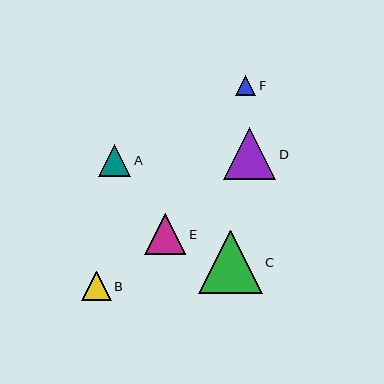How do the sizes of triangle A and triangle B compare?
Triangle A and triangle B are approximately the same size.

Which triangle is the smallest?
Triangle F is the smallest with a size of approximately 20 pixels.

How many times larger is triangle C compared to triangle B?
Triangle C is approximately 2.2 times the size of triangle B.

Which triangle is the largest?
Triangle C is the largest with a size of approximately 63 pixels.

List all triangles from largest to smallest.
From largest to smallest: C, D, E, A, B, F.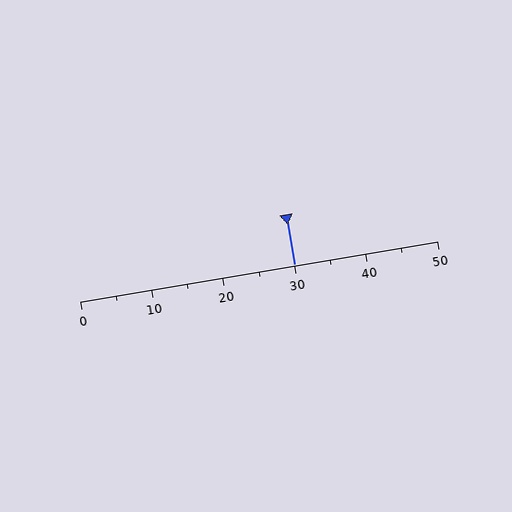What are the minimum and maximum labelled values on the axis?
The axis runs from 0 to 50.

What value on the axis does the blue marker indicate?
The marker indicates approximately 30.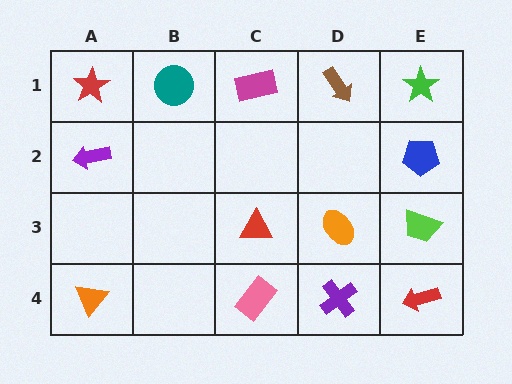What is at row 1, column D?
A brown arrow.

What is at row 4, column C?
A pink rectangle.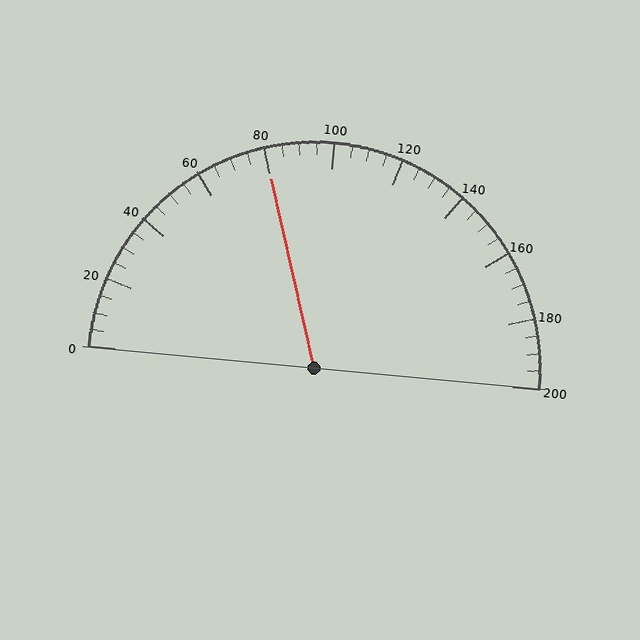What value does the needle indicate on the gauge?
The needle indicates approximately 80.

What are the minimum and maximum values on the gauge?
The gauge ranges from 0 to 200.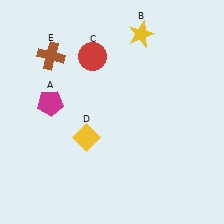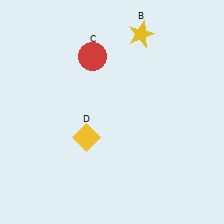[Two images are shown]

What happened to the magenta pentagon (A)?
The magenta pentagon (A) was removed in Image 2. It was in the top-left area of Image 1.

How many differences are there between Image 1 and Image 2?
There are 2 differences between the two images.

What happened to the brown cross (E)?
The brown cross (E) was removed in Image 2. It was in the top-left area of Image 1.